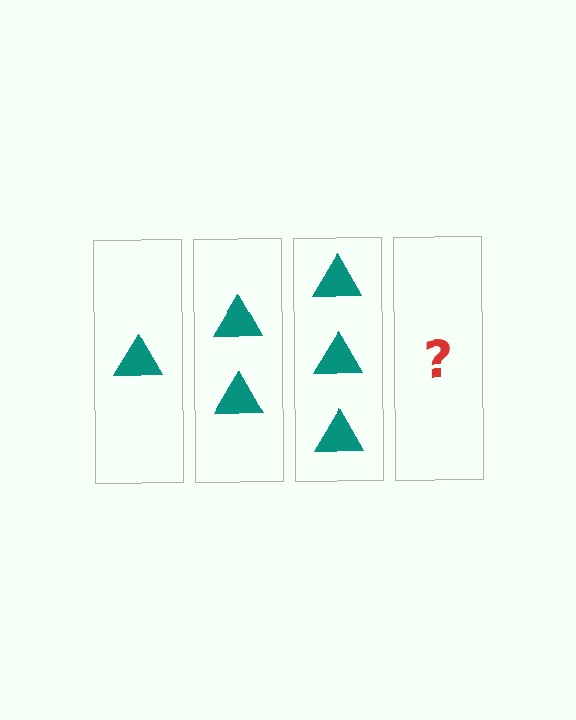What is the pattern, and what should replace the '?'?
The pattern is that each step adds one more triangle. The '?' should be 4 triangles.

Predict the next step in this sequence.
The next step is 4 triangles.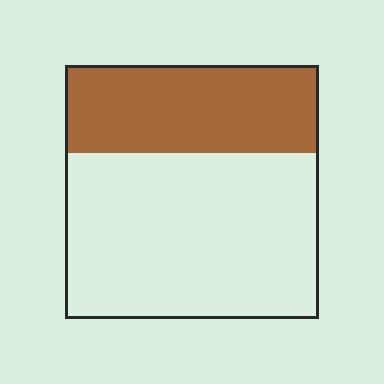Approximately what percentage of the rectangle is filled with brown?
Approximately 35%.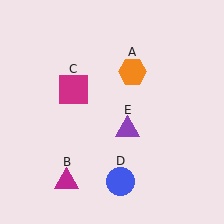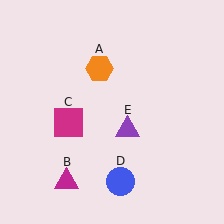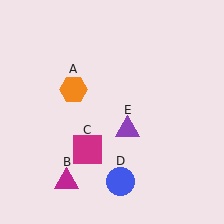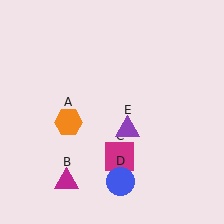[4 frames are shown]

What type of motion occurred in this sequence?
The orange hexagon (object A), magenta square (object C) rotated counterclockwise around the center of the scene.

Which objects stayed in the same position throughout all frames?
Magenta triangle (object B) and blue circle (object D) and purple triangle (object E) remained stationary.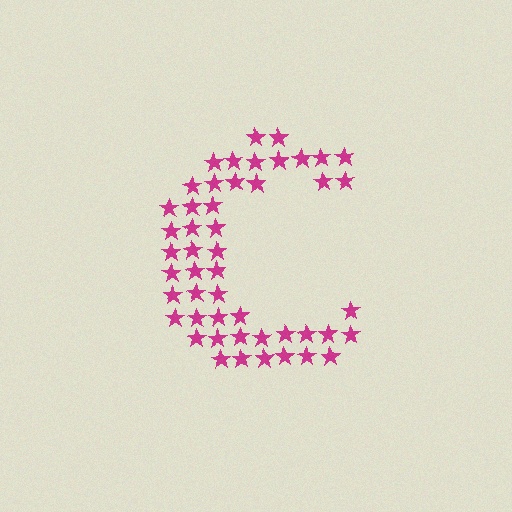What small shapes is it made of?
It is made of small stars.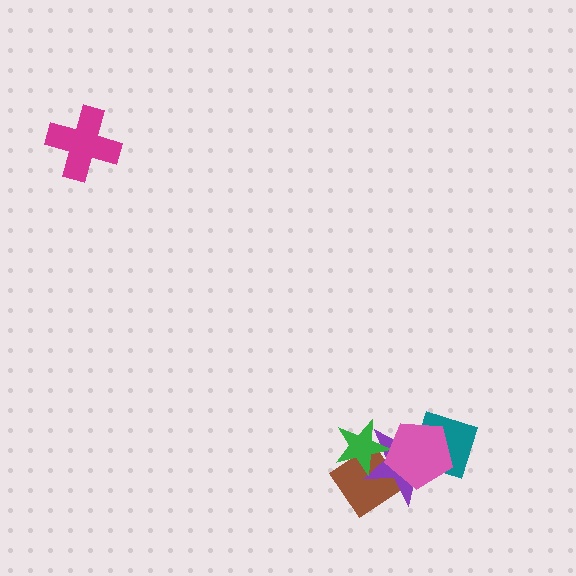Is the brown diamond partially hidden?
Yes, it is partially covered by another shape.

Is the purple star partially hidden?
Yes, it is partially covered by another shape.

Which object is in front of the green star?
The pink pentagon is in front of the green star.